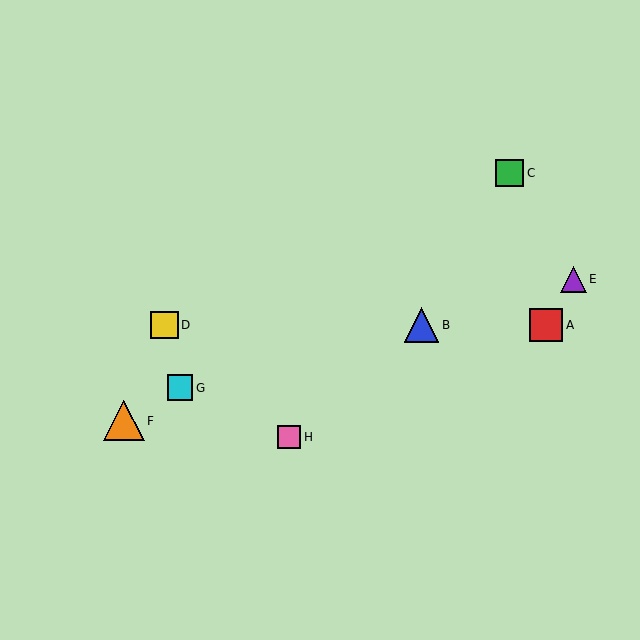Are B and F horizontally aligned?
No, B is at y≈325 and F is at y≈421.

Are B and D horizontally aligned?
Yes, both are at y≈325.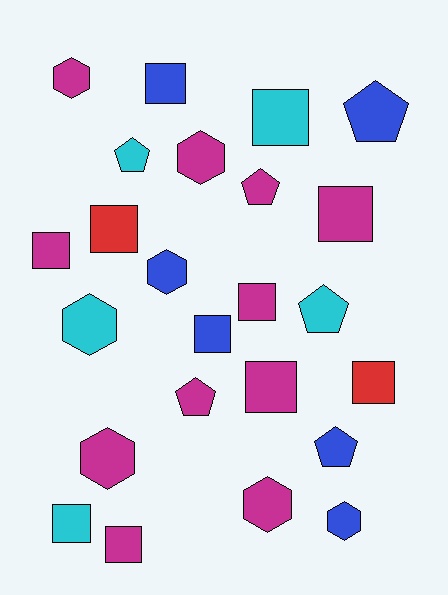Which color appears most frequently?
Magenta, with 11 objects.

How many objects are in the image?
There are 24 objects.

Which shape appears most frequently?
Square, with 11 objects.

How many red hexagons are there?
There are no red hexagons.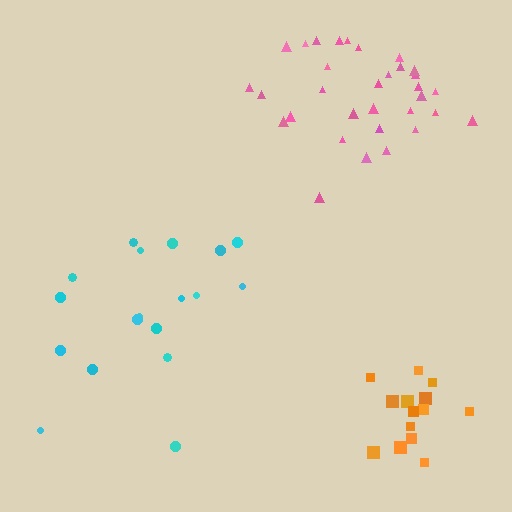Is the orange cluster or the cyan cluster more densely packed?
Orange.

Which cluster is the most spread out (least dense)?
Cyan.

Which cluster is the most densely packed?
Orange.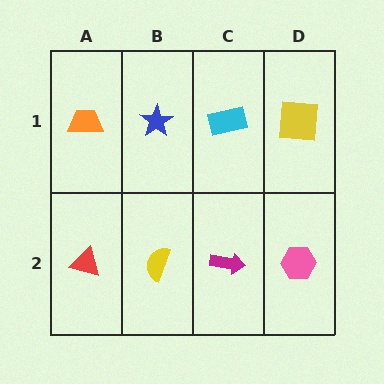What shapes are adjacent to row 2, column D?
A yellow square (row 1, column D), a magenta arrow (row 2, column C).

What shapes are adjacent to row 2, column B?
A blue star (row 1, column B), a red triangle (row 2, column A), a magenta arrow (row 2, column C).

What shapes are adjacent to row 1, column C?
A magenta arrow (row 2, column C), a blue star (row 1, column B), a yellow square (row 1, column D).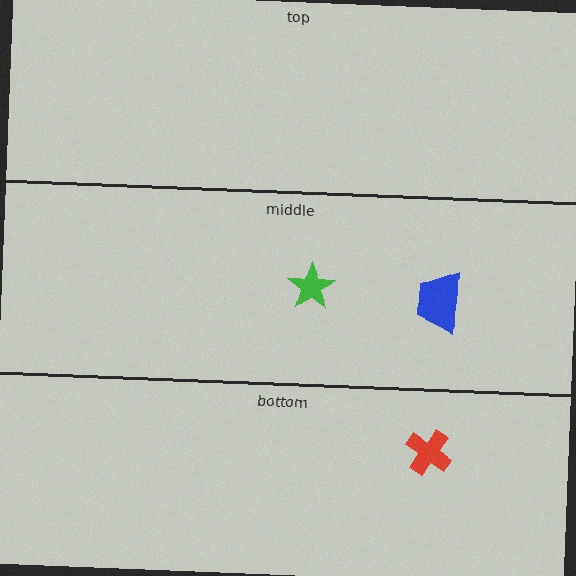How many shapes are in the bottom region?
1.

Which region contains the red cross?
The bottom region.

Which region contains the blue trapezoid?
The middle region.